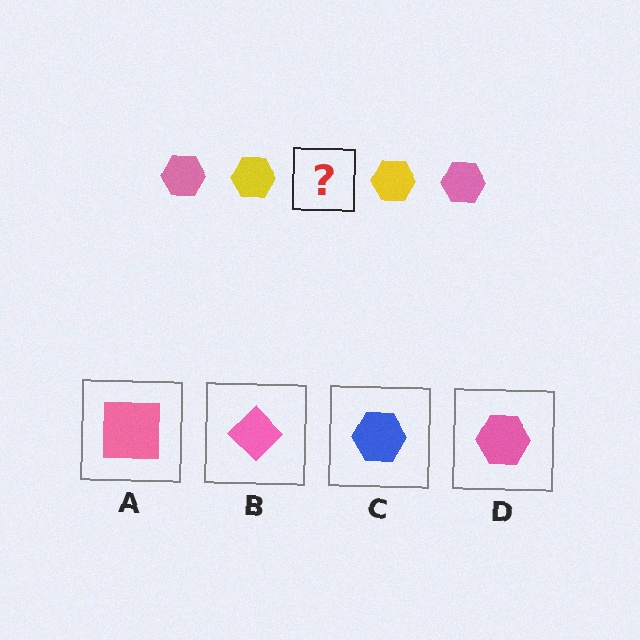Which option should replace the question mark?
Option D.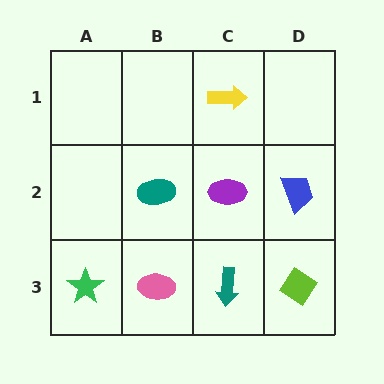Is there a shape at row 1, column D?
No, that cell is empty.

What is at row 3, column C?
A teal arrow.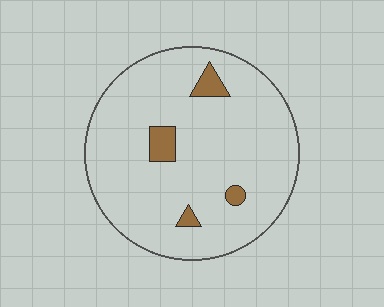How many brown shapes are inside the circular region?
4.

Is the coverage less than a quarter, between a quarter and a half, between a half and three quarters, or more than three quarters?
Less than a quarter.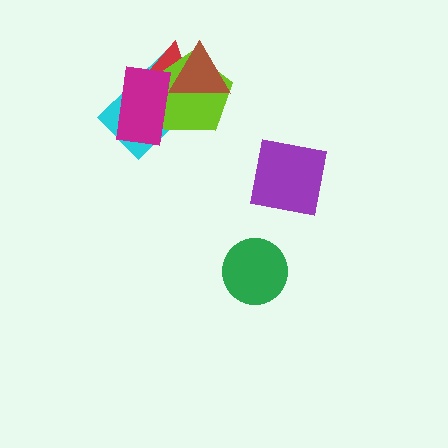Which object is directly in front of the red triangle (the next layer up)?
The lime pentagon is directly in front of the red triangle.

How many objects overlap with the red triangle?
4 objects overlap with the red triangle.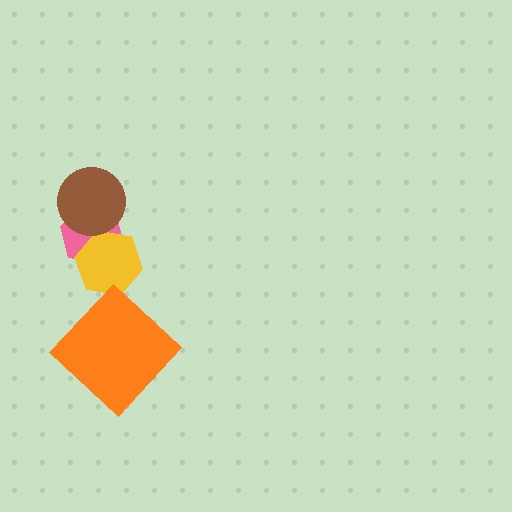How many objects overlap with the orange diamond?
0 objects overlap with the orange diamond.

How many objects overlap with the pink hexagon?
2 objects overlap with the pink hexagon.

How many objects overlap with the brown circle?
1 object overlaps with the brown circle.